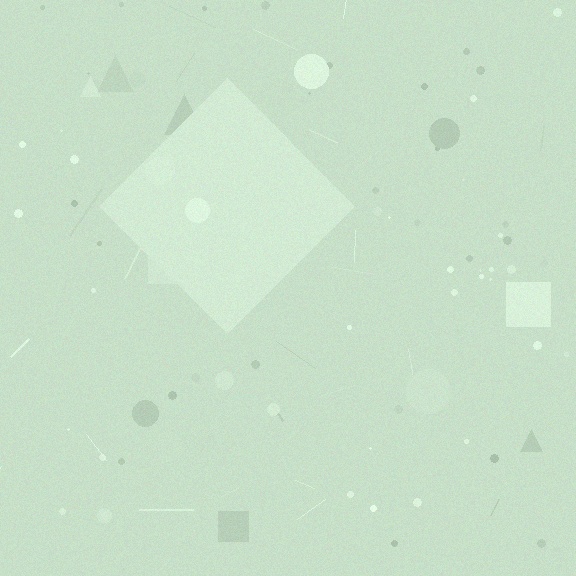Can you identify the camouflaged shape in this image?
The camouflaged shape is a diamond.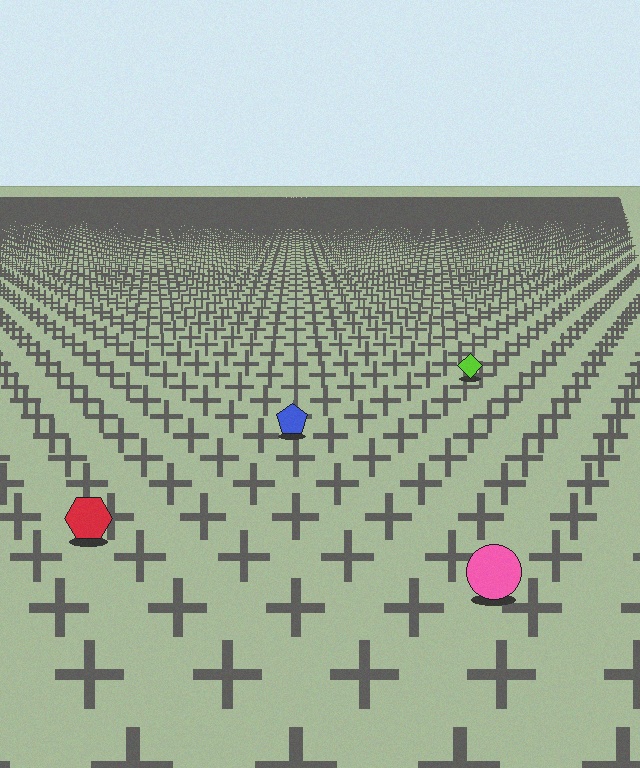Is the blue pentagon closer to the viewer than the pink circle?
No. The pink circle is closer — you can tell from the texture gradient: the ground texture is coarser near it.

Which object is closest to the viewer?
The pink circle is closest. The texture marks near it are larger and more spread out.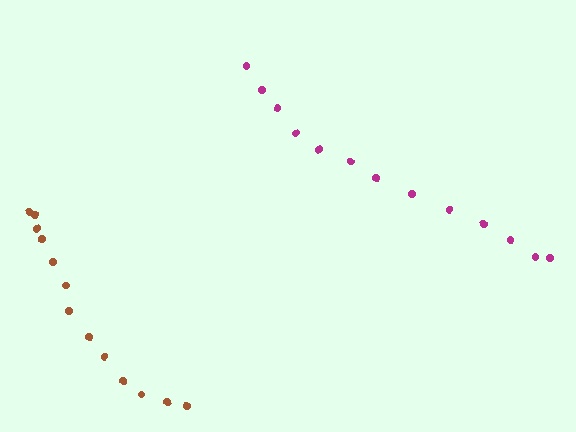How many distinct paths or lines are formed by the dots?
There are 2 distinct paths.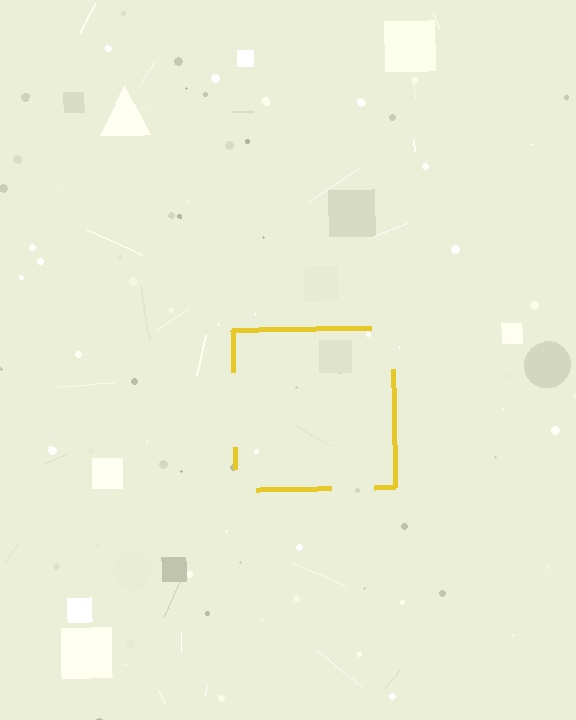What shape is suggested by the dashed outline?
The dashed outline suggests a square.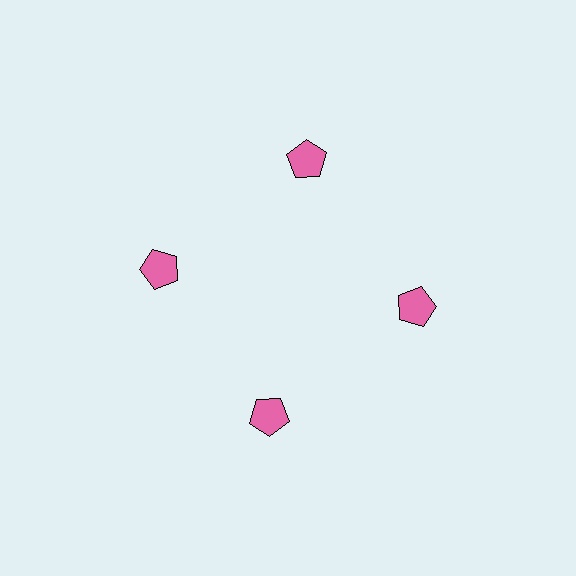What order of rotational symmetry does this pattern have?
This pattern has 4-fold rotational symmetry.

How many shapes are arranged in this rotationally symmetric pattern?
There are 4 shapes, arranged in 4 groups of 1.